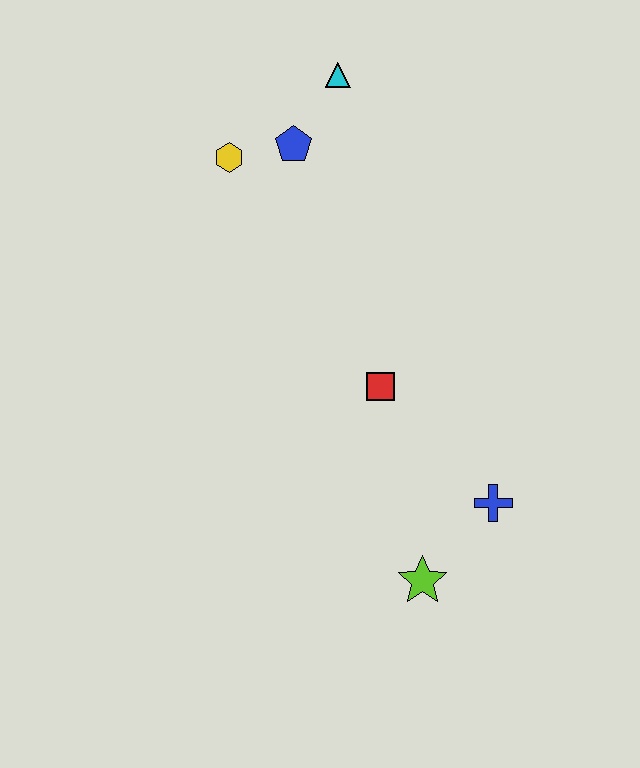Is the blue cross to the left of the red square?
No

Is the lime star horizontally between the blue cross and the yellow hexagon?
Yes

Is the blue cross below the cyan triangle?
Yes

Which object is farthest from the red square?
The cyan triangle is farthest from the red square.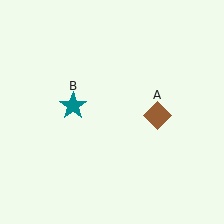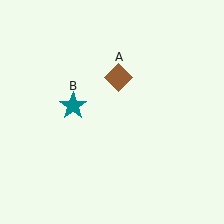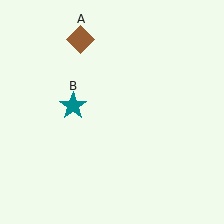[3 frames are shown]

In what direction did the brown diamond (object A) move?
The brown diamond (object A) moved up and to the left.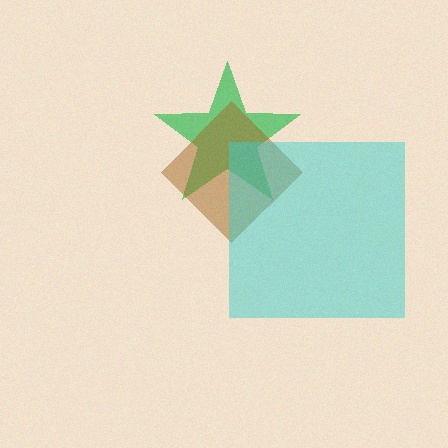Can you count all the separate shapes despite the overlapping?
Yes, there are 3 separate shapes.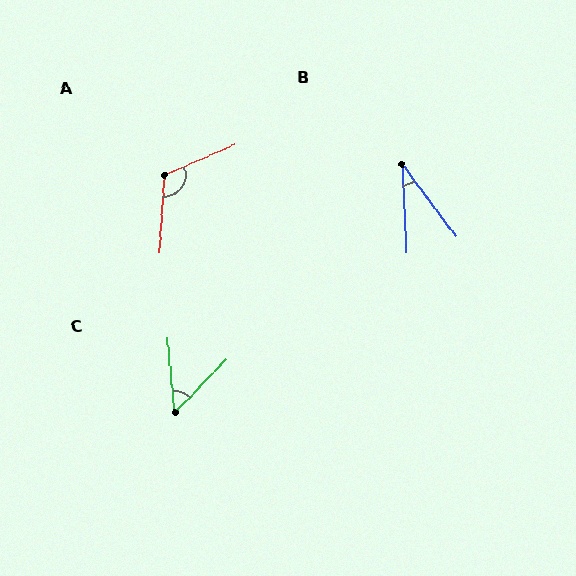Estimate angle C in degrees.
Approximately 49 degrees.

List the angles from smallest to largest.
B (34°), C (49°), A (117°).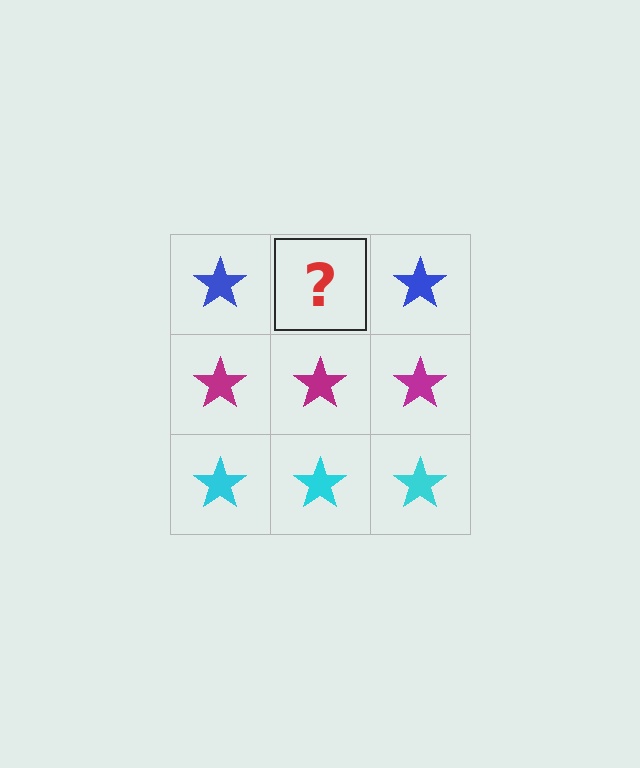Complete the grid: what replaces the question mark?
The question mark should be replaced with a blue star.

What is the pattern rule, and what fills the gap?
The rule is that each row has a consistent color. The gap should be filled with a blue star.